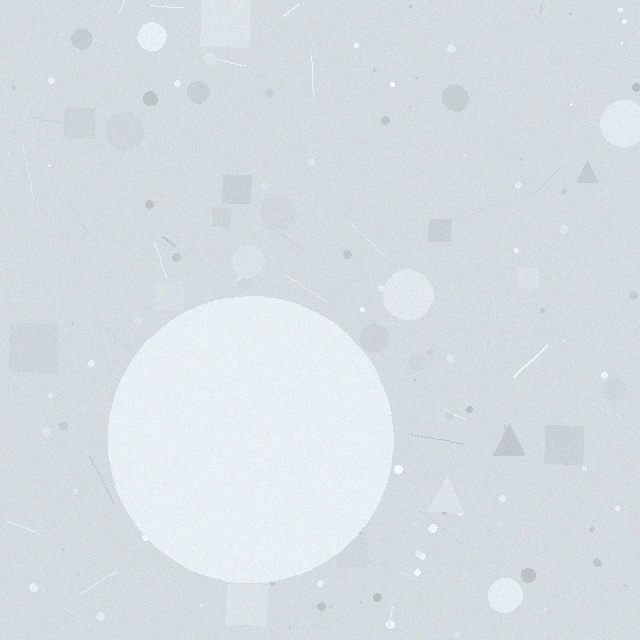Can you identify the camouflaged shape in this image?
The camouflaged shape is a circle.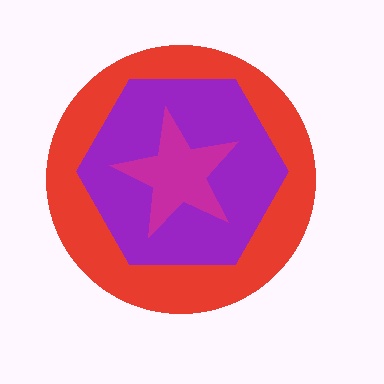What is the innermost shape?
The magenta star.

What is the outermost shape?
The red circle.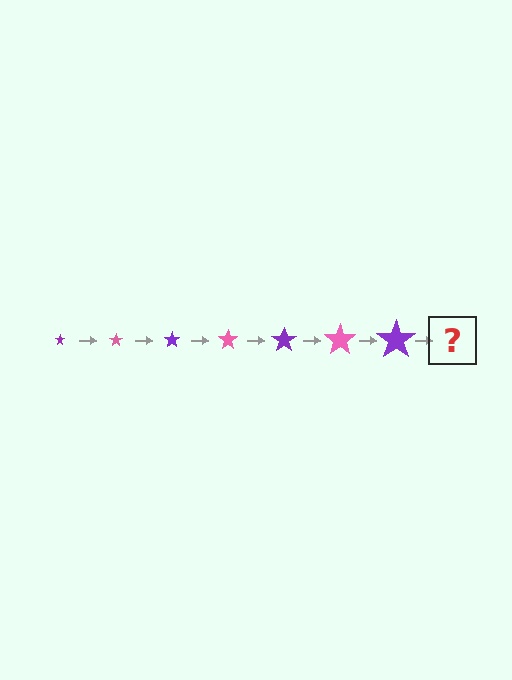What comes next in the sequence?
The next element should be a pink star, larger than the previous one.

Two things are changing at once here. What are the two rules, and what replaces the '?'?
The two rules are that the star grows larger each step and the color cycles through purple and pink. The '?' should be a pink star, larger than the previous one.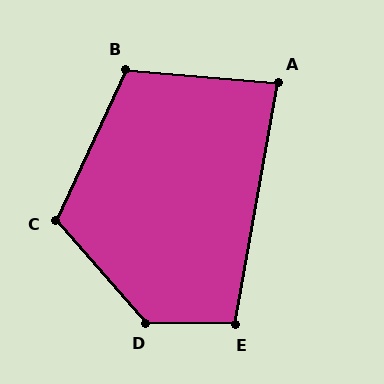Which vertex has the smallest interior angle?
A, at approximately 85 degrees.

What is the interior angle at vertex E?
Approximately 99 degrees (obtuse).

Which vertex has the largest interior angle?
D, at approximately 132 degrees.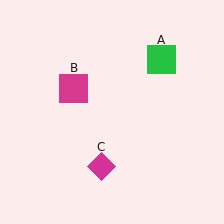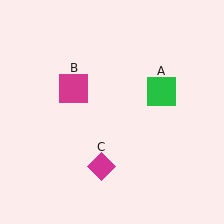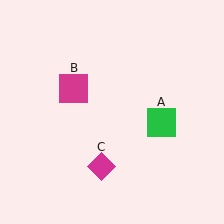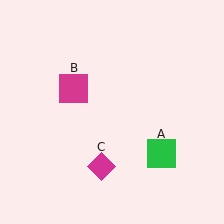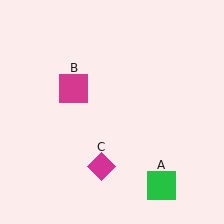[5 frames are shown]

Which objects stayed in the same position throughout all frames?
Magenta square (object B) and magenta diamond (object C) remained stationary.